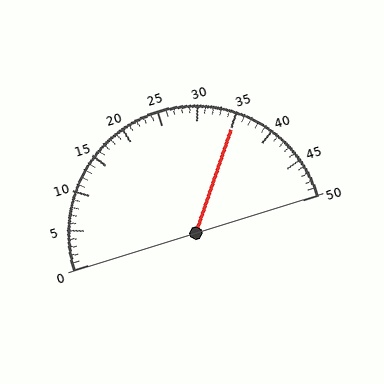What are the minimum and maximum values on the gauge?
The gauge ranges from 0 to 50.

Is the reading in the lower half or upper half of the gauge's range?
The reading is in the upper half of the range (0 to 50).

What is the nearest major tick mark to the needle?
The nearest major tick mark is 35.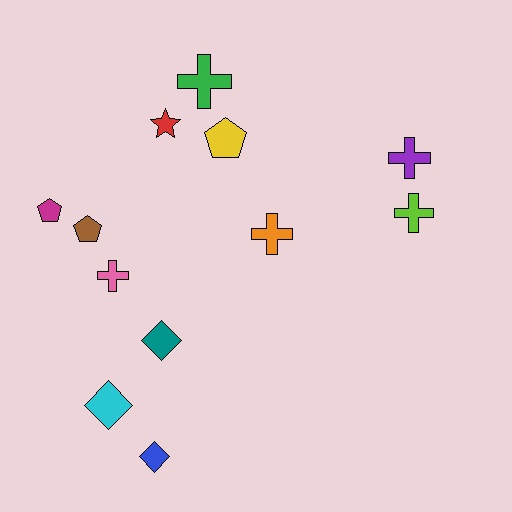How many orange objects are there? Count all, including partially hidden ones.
There is 1 orange object.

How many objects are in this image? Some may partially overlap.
There are 12 objects.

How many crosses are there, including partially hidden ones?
There are 5 crosses.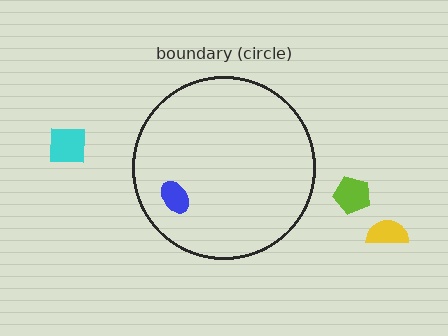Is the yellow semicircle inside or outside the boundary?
Outside.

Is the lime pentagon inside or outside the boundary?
Outside.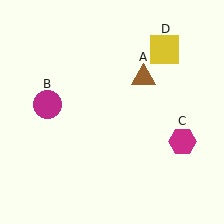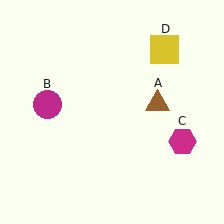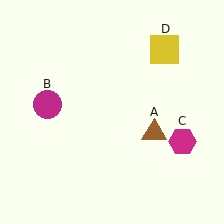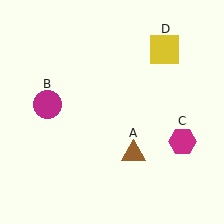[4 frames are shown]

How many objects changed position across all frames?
1 object changed position: brown triangle (object A).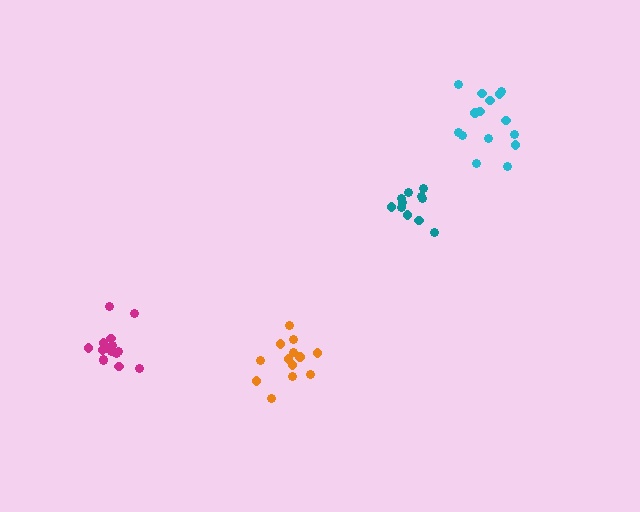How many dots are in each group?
Group 1: 15 dots, Group 2: 13 dots, Group 3: 15 dots, Group 4: 11 dots (54 total).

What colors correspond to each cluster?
The clusters are colored: magenta, orange, cyan, teal.